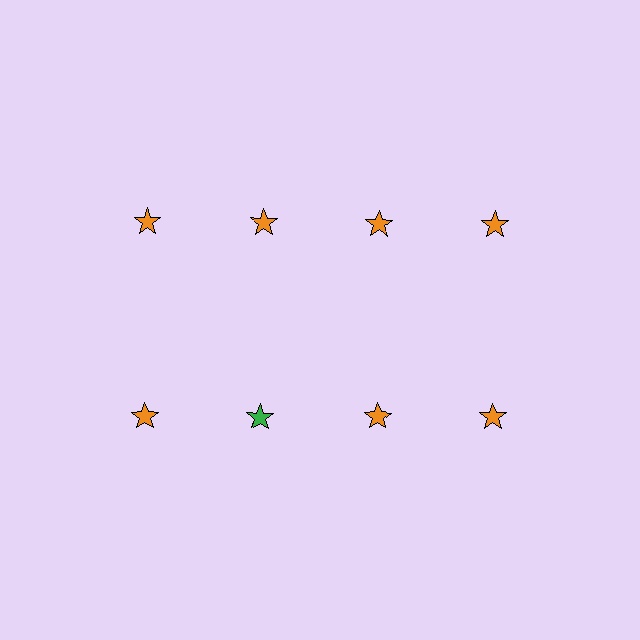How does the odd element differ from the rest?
It has a different color: green instead of orange.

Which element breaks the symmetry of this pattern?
The green star in the second row, second from left column breaks the symmetry. All other shapes are orange stars.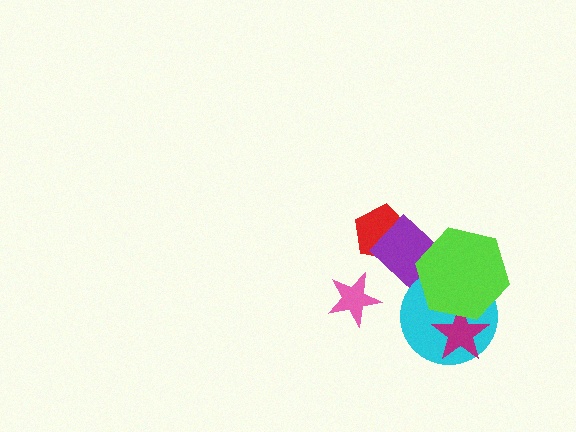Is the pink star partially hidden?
No, no other shape covers it.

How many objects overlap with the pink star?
0 objects overlap with the pink star.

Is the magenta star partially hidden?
Yes, it is partially covered by another shape.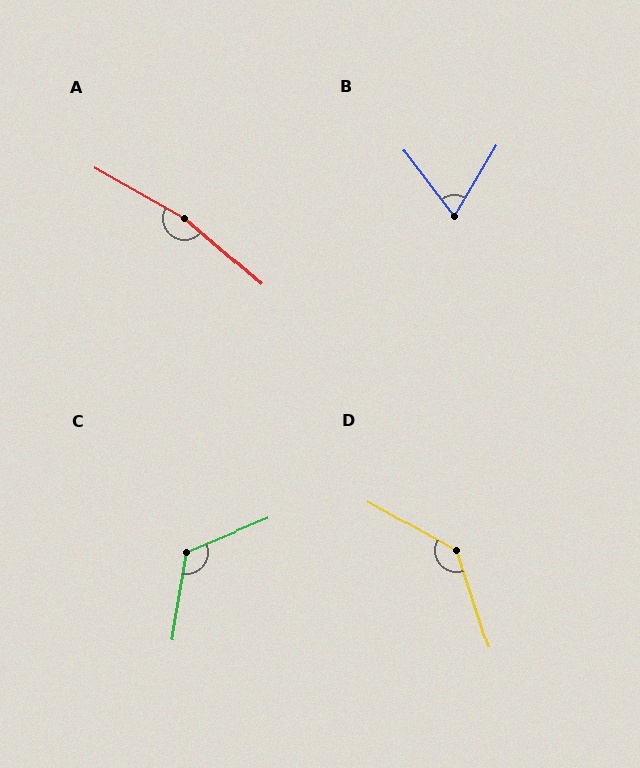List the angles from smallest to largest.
B (68°), C (122°), D (137°), A (169°).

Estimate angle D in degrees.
Approximately 137 degrees.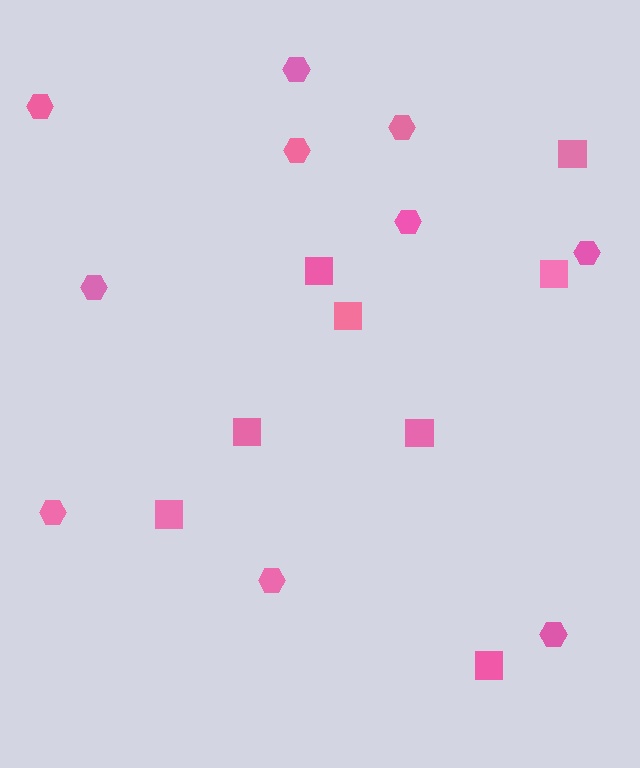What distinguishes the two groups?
There are 2 groups: one group of squares (8) and one group of hexagons (10).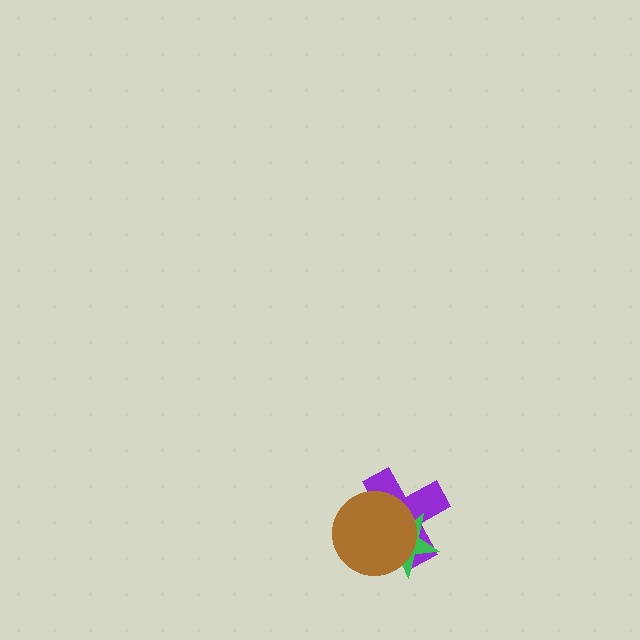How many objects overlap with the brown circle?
2 objects overlap with the brown circle.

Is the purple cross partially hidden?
Yes, it is partially covered by another shape.